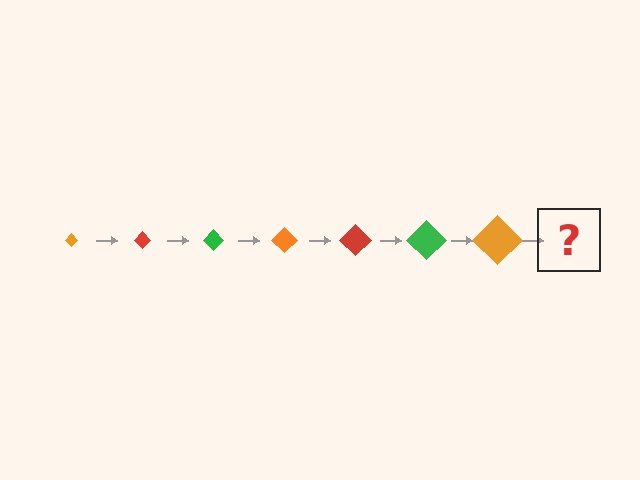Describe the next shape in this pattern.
It should be a red diamond, larger than the previous one.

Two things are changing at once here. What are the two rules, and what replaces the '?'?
The two rules are that the diamond grows larger each step and the color cycles through orange, red, and green. The '?' should be a red diamond, larger than the previous one.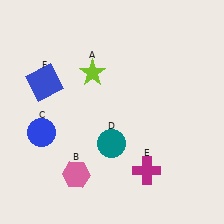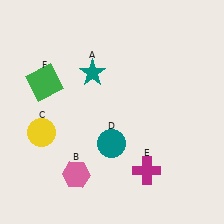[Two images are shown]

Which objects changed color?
A changed from lime to teal. C changed from blue to yellow. F changed from blue to green.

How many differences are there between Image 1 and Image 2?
There are 3 differences between the two images.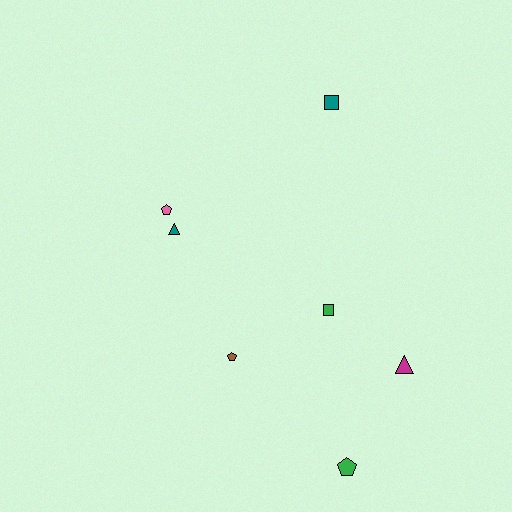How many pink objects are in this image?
There is 1 pink object.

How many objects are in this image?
There are 7 objects.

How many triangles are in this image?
There are 2 triangles.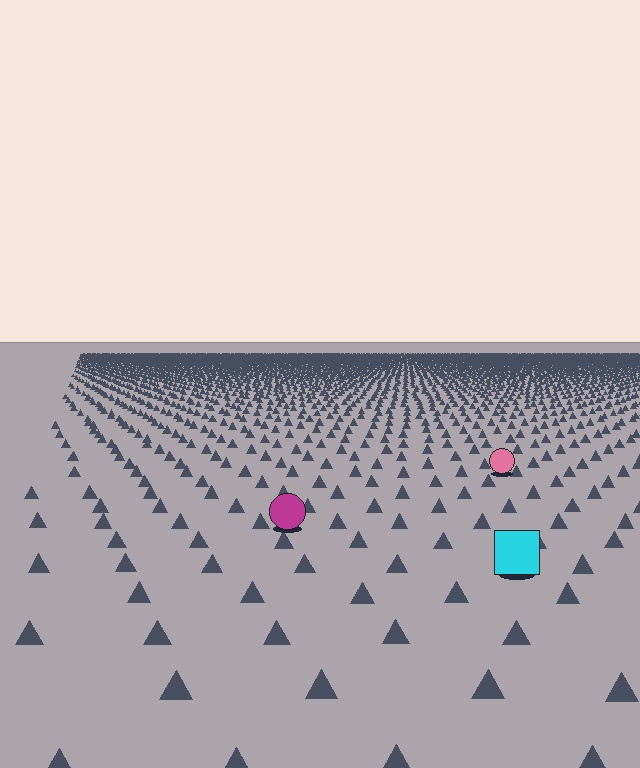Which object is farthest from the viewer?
The pink circle is farthest from the viewer. It appears smaller and the ground texture around it is denser.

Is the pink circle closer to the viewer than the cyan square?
No. The cyan square is closer — you can tell from the texture gradient: the ground texture is coarser near it.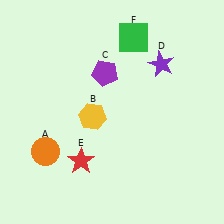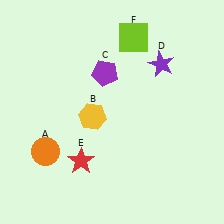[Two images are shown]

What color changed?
The square (F) changed from green in Image 1 to lime in Image 2.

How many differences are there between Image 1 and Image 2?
There is 1 difference between the two images.